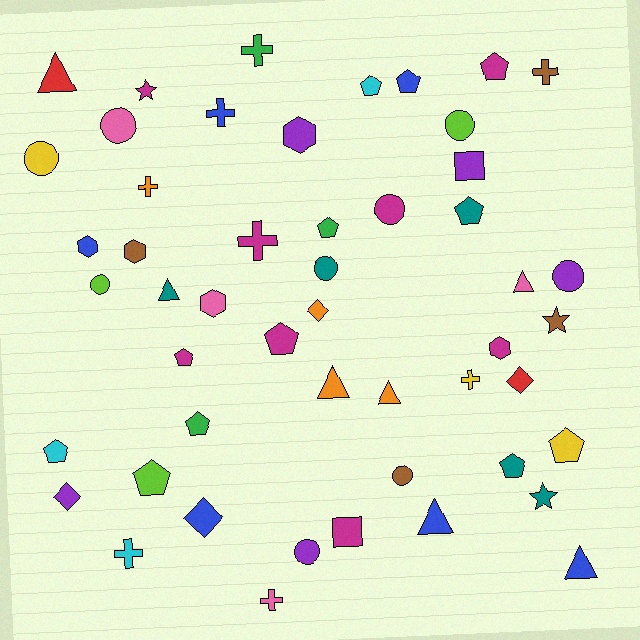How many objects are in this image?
There are 50 objects.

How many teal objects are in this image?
There are 5 teal objects.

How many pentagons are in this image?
There are 12 pentagons.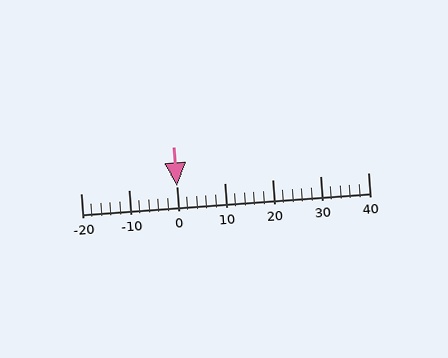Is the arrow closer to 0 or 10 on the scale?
The arrow is closer to 0.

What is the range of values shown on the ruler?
The ruler shows values from -20 to 40.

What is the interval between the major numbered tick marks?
The major tick marks are spaced 10 units apart.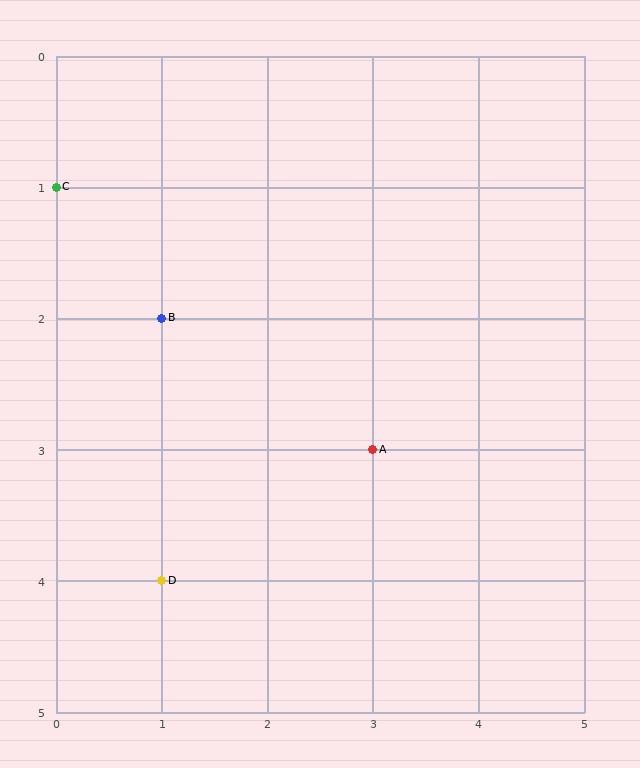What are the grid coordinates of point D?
Point D is at grid coordinates (1, 4).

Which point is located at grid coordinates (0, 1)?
Point C is at (0, 1).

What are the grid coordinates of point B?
Point B is at grid coordinates (1, 2).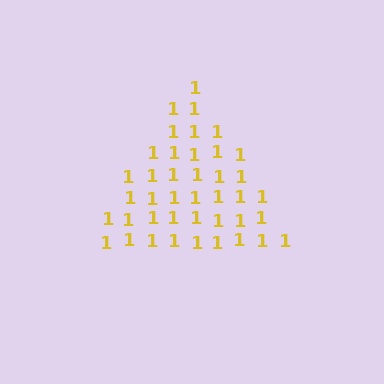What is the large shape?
The large shape is a triangle.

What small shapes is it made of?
It is made of small digit 1's.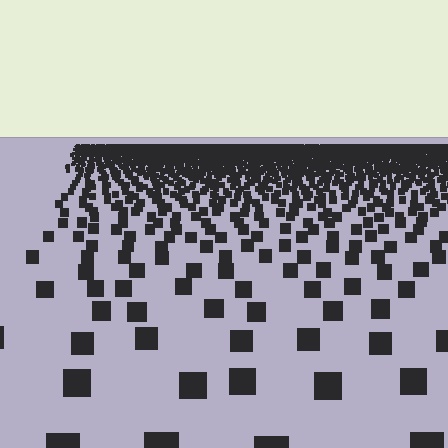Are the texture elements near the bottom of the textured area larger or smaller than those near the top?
Larger. Near the bottom, elements are closer to the viewer and appear at a bigger on-screen size.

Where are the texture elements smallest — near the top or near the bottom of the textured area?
Near the top.